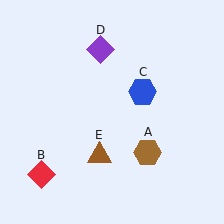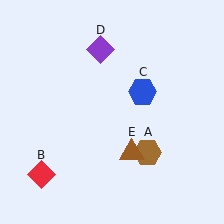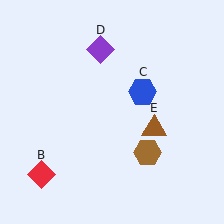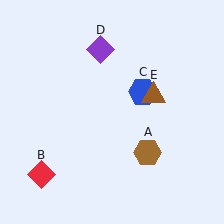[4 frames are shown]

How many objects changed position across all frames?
1 object changed position: brown triangle (object E).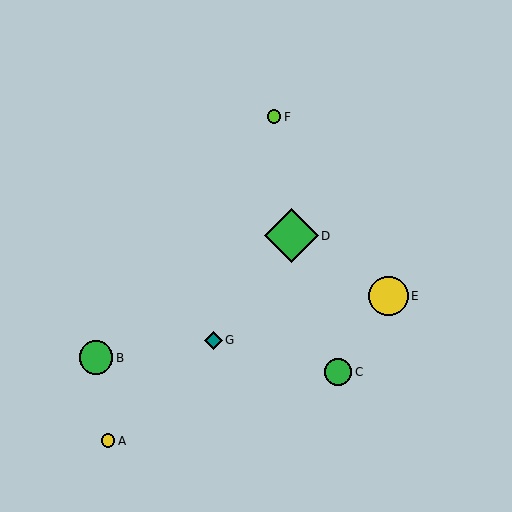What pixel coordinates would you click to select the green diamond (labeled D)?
Click at (291, 236) to select the green diamond D.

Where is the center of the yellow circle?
The center of the yellow circle is at (388, 296).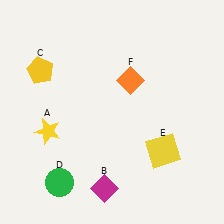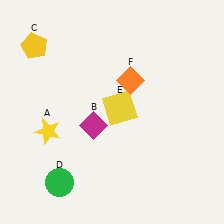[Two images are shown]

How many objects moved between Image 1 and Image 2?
3 objects moved between the two images.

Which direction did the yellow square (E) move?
The yellow square (E) moved left.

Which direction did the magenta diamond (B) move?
The magenta diamond (B) moved up.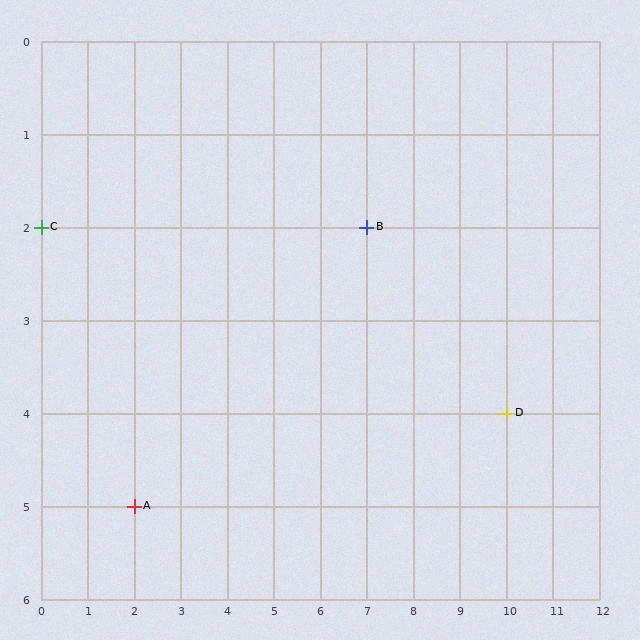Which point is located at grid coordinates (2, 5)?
Point A is at (2, 5).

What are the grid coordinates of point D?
Point D is at grid coordinates (10, 4).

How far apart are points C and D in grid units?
Points C and D are 10 columns and 2 rows apart (about 10.2 grid units diagonally).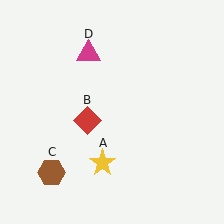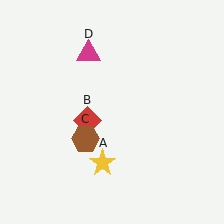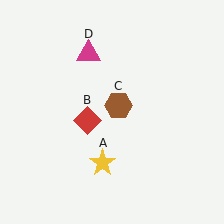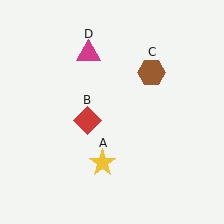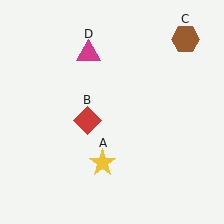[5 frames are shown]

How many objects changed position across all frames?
1 object changed position: brown hexagon (object C).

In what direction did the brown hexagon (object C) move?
The brown hexagon (object C) moved up and to the right.